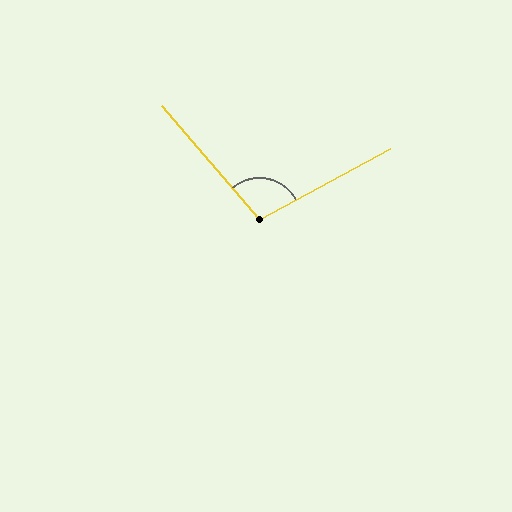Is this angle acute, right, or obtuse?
It is obtuse.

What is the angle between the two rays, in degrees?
Approximately 102 degrees.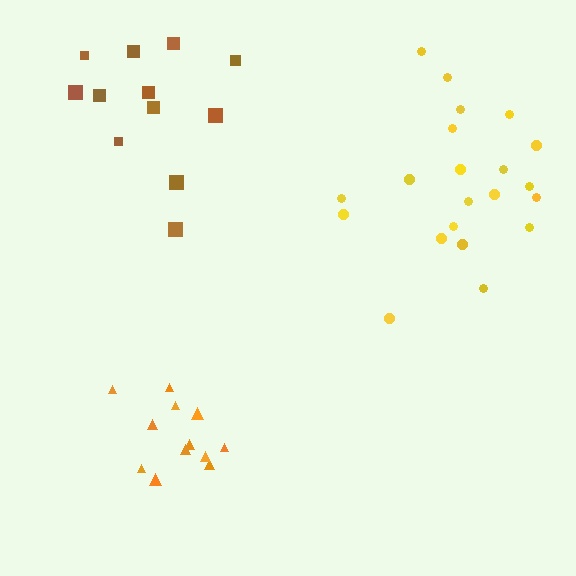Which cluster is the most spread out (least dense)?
Yellow.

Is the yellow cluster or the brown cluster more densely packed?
Brown.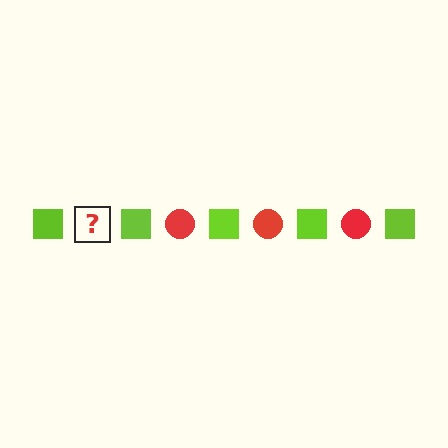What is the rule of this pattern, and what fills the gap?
The rule is that the pattern alternates between lime square and red circle. The gap should be filled with a red circle.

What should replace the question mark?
The question mark should be replaced with a red circle.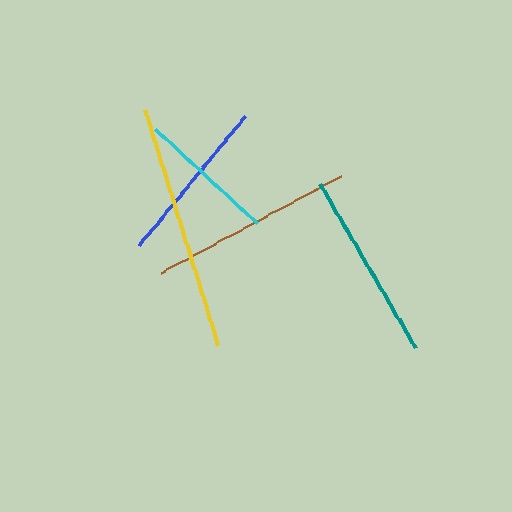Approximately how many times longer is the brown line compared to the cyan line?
The brown line is approximately 1.5 times the length of the cyan line.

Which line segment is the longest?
The yellow line is the longest at approximately 247 pixels.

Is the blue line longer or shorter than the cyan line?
The blue line is longer than the cyan line.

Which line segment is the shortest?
The cyan line is the shortest at approximately 139 pixels.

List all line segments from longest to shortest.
From longest to shortest: yellow, brown, teal, blue, cyan.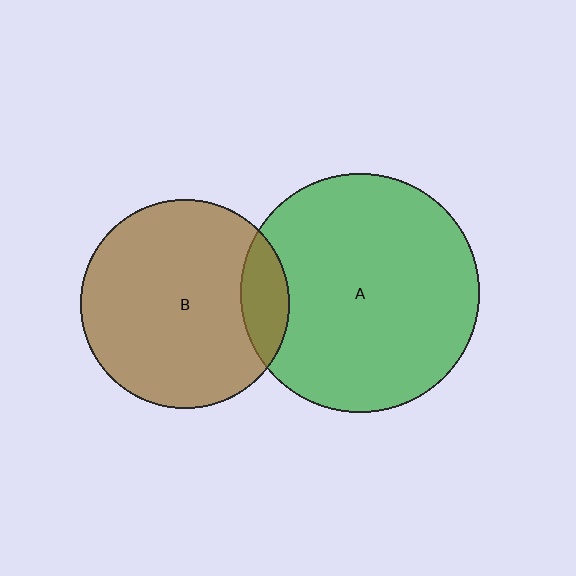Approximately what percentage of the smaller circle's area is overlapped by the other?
Approximately 15%.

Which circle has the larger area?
Circle A (green).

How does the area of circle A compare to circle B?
Approximately 1.3 times.